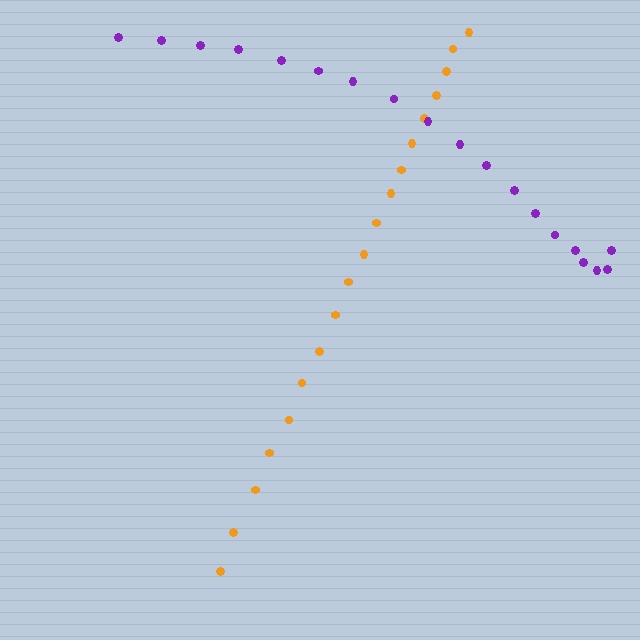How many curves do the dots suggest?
There are 2 distinct paths.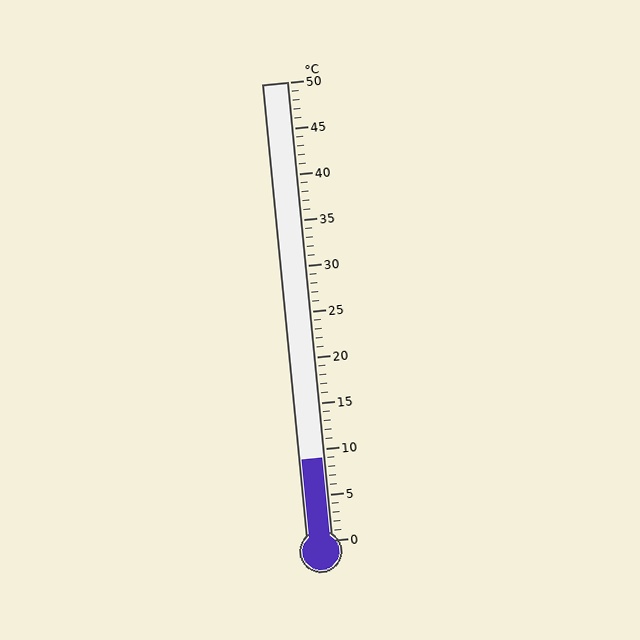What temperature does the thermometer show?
The thermometer shows approximately 9°C.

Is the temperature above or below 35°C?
The temperature is below 35°C.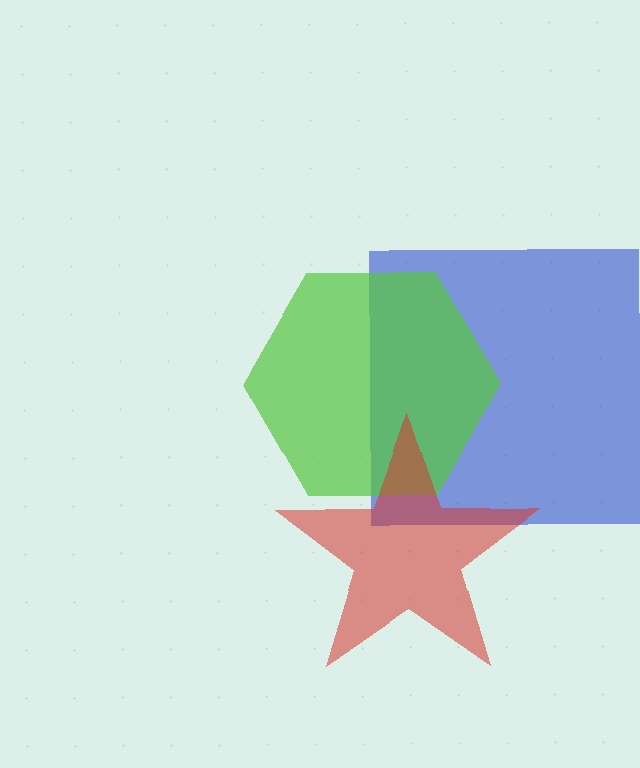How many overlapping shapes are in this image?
There are 3 overlapping shapes in the image.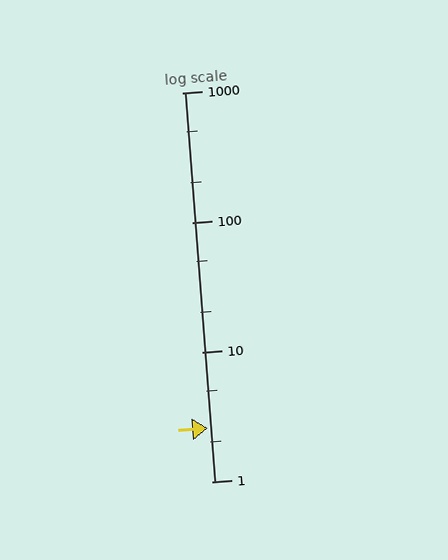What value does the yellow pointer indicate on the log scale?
The pointer indicates approximately 2.6.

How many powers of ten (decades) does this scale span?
The scale spans 3 decades, from 1 to 1000.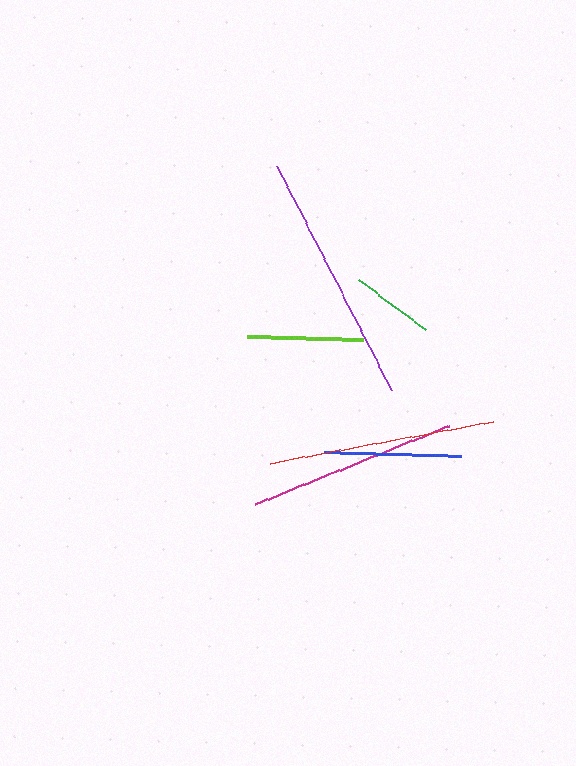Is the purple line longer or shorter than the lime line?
The purple line is longer than the lime line.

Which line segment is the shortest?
The green line is the shortest at approximately 83 pixels.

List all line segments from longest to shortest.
From longest to shortest: purple, red, magenta, blue, lime, green.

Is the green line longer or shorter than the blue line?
The blue line is longer than the green line.